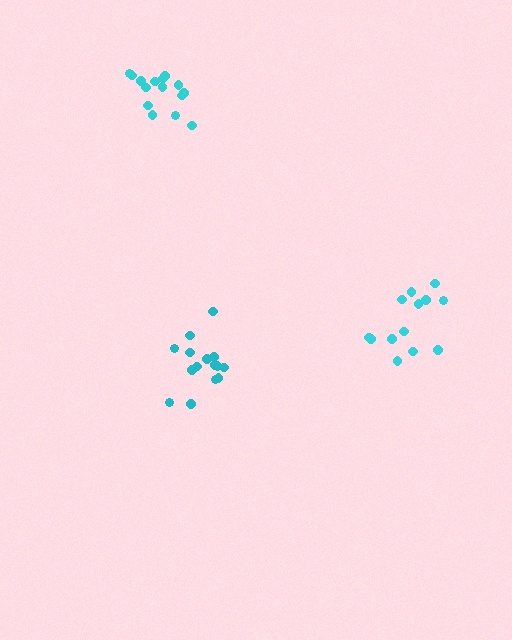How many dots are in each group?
Group 1: 13 dots, Group 2: 15 dots, Group 3: 15 dots (43 total).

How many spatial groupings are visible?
There are 3 spatial groupings.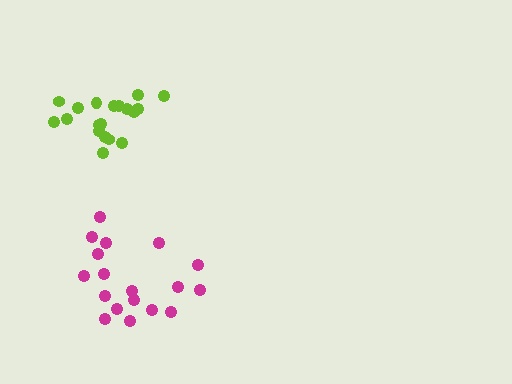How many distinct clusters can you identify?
There are 2 distinct clusters.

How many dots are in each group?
Group 1: 18 dots, Group 2: 19 dots (37 total).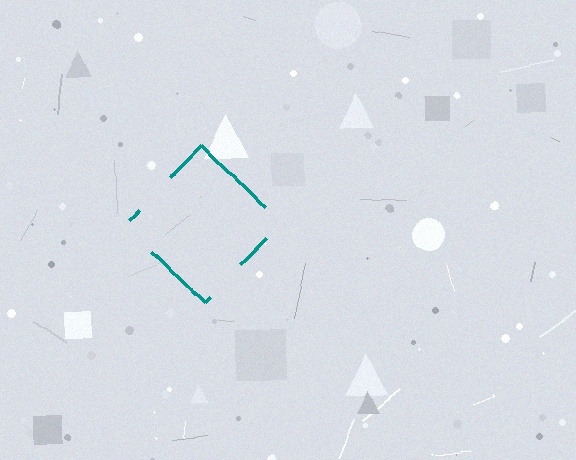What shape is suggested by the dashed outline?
The dashed outline suggests a diamond.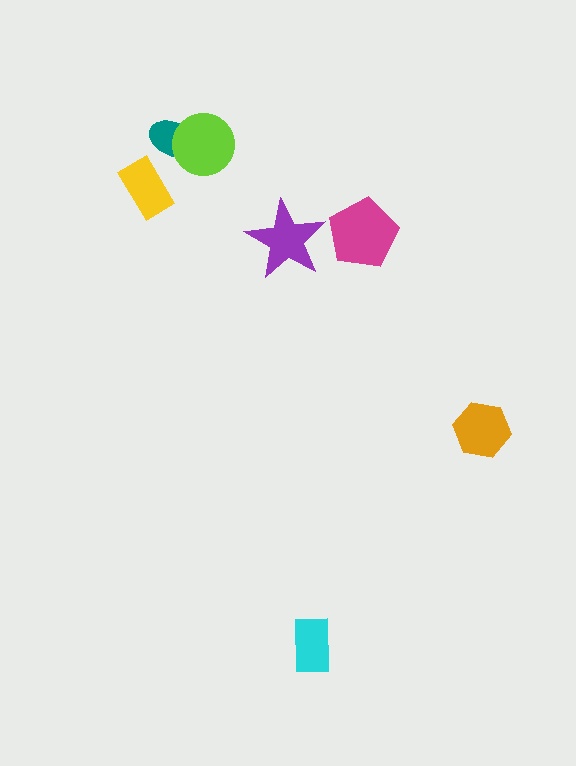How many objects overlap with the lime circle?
1 object overlaps with the lime circle.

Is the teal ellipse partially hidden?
Yes, it is partially covered by another shape.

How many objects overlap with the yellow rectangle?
0 objects overlap with the yellow rectangle.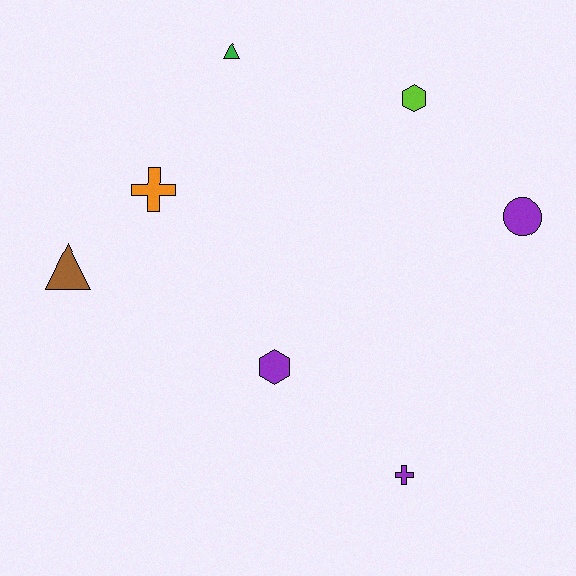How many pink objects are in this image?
There are no pink objects.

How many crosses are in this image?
There are 2 crosses.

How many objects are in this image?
There are 7 objects.